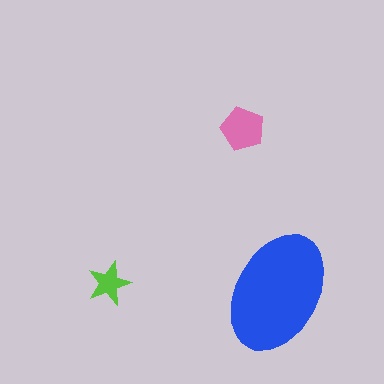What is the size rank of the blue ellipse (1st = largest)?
1st.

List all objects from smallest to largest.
The lime star, the pink pentagon, the blue ellipse.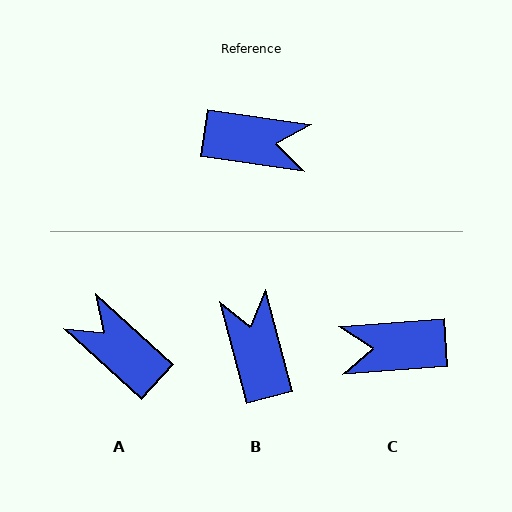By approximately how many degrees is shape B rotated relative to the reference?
Approximately 114 degrees counter-clockwise.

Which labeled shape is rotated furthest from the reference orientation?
C, about 167 degrees away.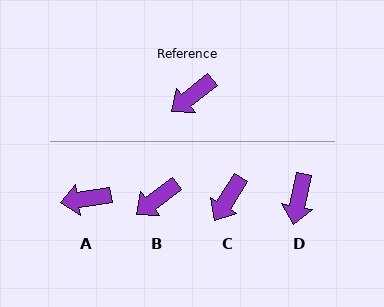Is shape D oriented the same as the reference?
No, it is off by about 41 degrees.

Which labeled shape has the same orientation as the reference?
B.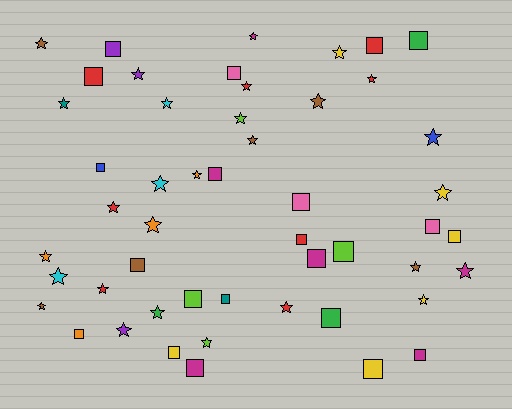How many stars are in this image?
There are 28 stars.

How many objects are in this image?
There are 50 objects.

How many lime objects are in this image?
There are 4 lime objects.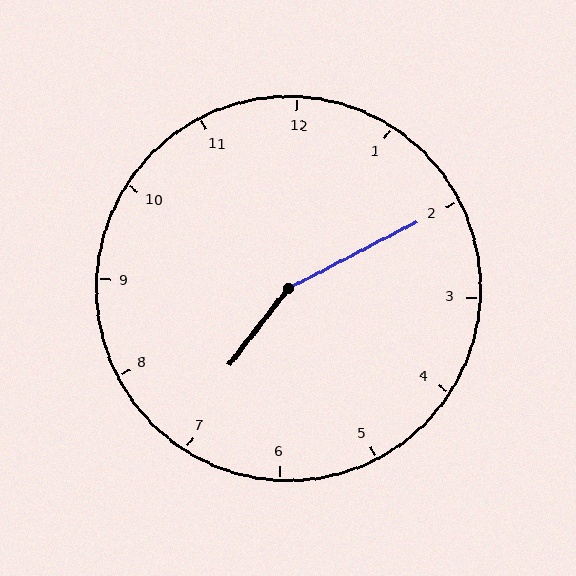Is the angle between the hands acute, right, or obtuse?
It is obtuse.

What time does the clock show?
7:10.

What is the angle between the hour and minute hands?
Approximately 155 degrees.